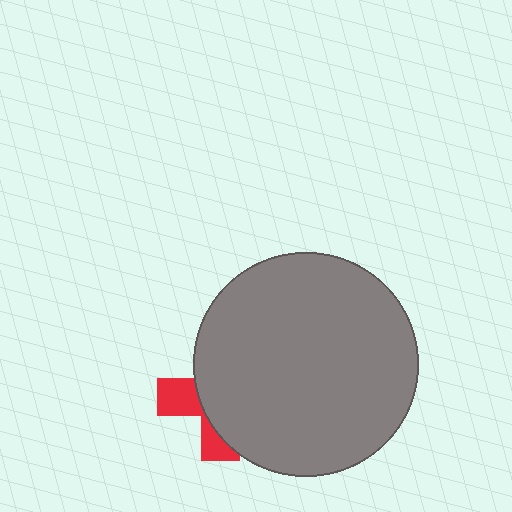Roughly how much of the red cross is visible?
A small part of it is visible (roughly 31%).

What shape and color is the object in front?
The object in front is a gray circle.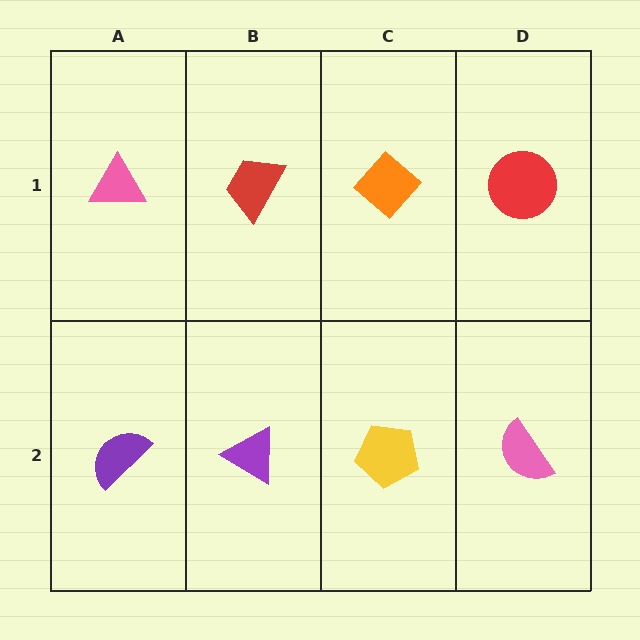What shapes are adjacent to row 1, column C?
A yellow pentagon (row 2, column C), a red trapezoid (row 1, column B), a red circle (row 1, column D).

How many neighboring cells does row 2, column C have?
3.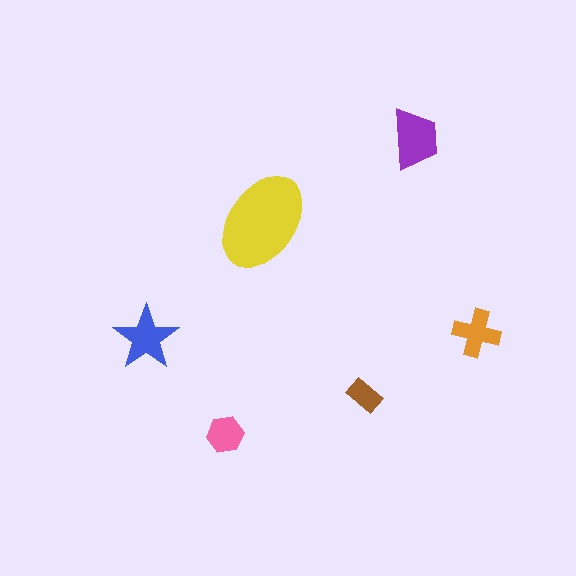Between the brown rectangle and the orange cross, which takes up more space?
The orange cross.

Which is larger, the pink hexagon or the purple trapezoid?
The purple trapezoid.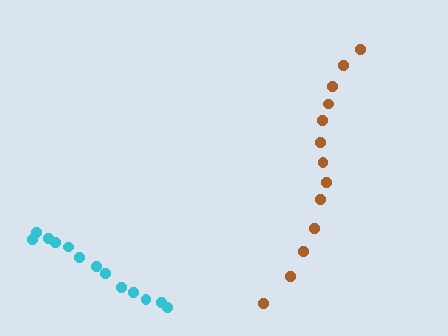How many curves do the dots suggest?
There are 2 distinct paths.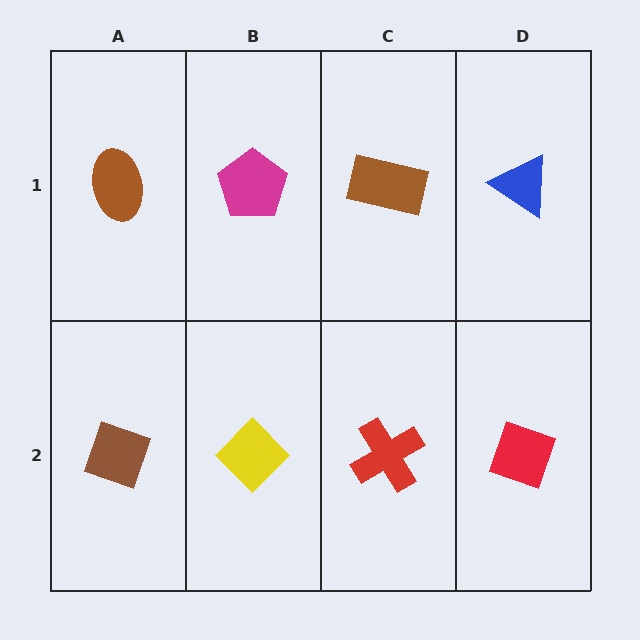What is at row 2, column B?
A yellow diamond.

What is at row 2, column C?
A red cross.